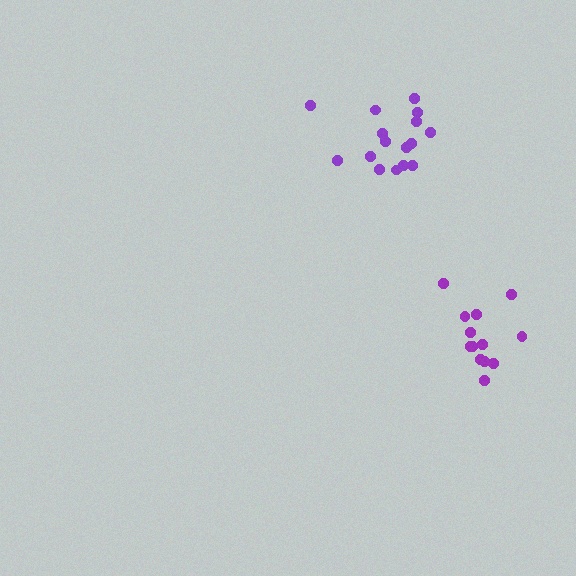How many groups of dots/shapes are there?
There are 2 groups.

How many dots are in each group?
Group 1: 16 dots, Group 2: 13 dots (29 total).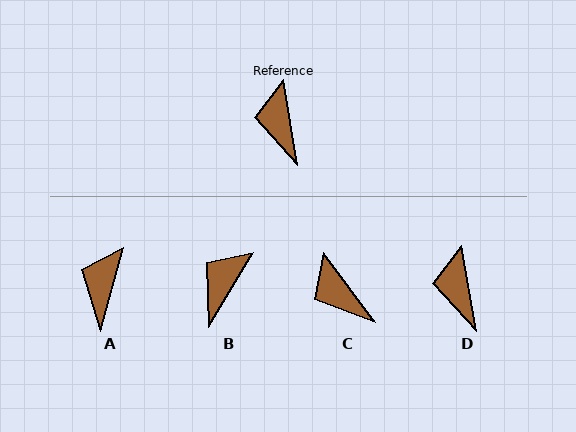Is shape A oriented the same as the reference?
No, it is off by about 25 degrees.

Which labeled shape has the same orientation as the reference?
D.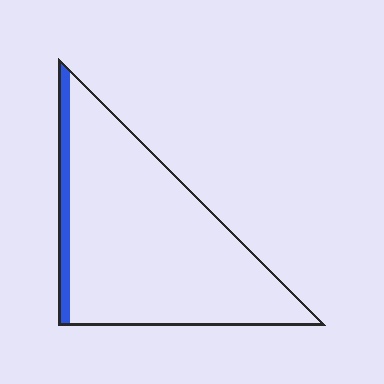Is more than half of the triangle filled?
No.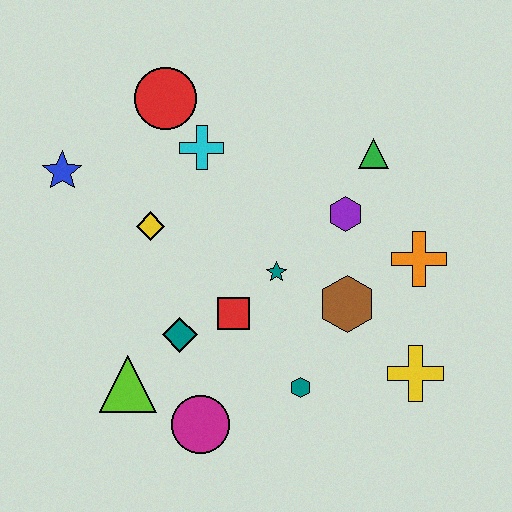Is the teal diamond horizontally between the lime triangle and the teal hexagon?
Yes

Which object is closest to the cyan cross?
The red circle is closest to the cyan cross.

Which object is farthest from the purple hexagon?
The blue star is farthest from the purple hexagon.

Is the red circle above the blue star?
Yes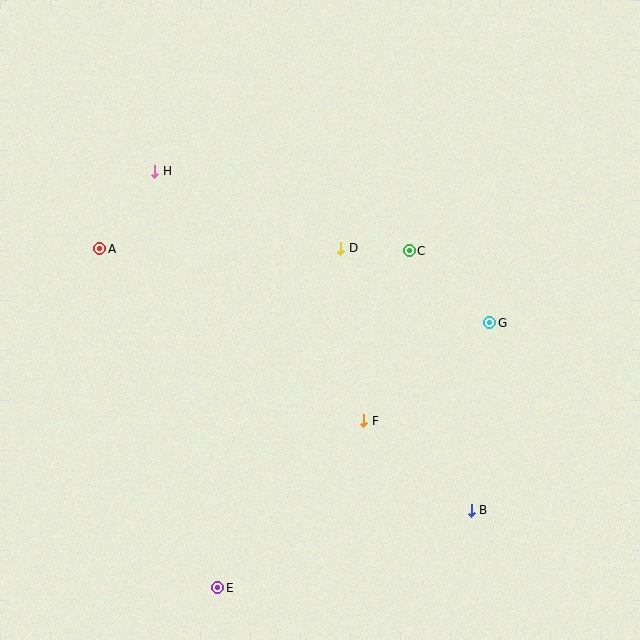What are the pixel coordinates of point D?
Point D is at (341, 248).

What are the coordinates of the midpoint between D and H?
The midpoint between D and H is at (248, 210).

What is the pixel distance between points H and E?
The distance between H and E is 421 pixels.